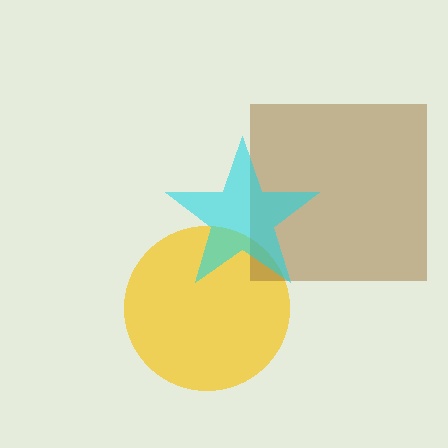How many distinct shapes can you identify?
There are 3 distinct shapes: a yellow circle, a brown square, a cyan star.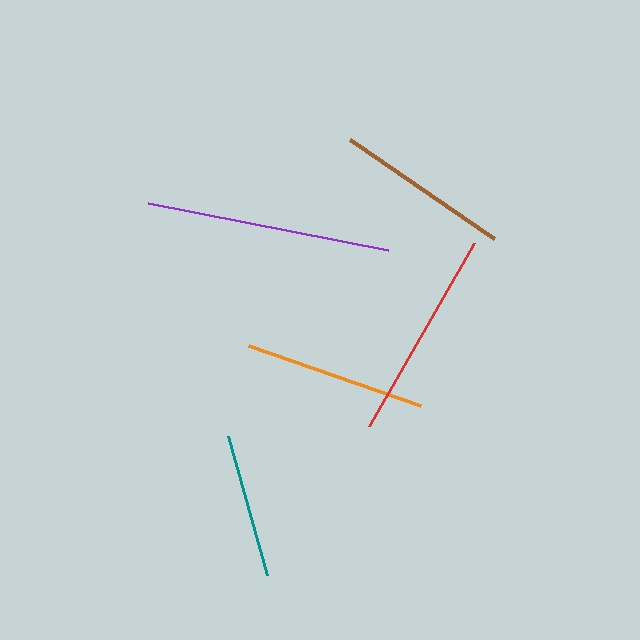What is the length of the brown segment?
The brown segment is approximately 174 pixels long.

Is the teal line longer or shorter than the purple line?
The purple line is longer than the teal line.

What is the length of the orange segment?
The orange segment is approximately 182 pixels long.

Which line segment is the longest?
The purple line is the longest at approximately 245 pixels.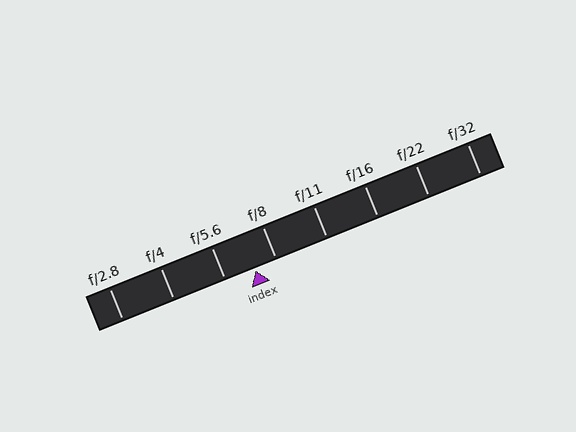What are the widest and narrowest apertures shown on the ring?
The widest aperture shown is f/2.8 and the narrowest is f/32.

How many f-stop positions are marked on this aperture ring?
There are 8 f-stop positions marked.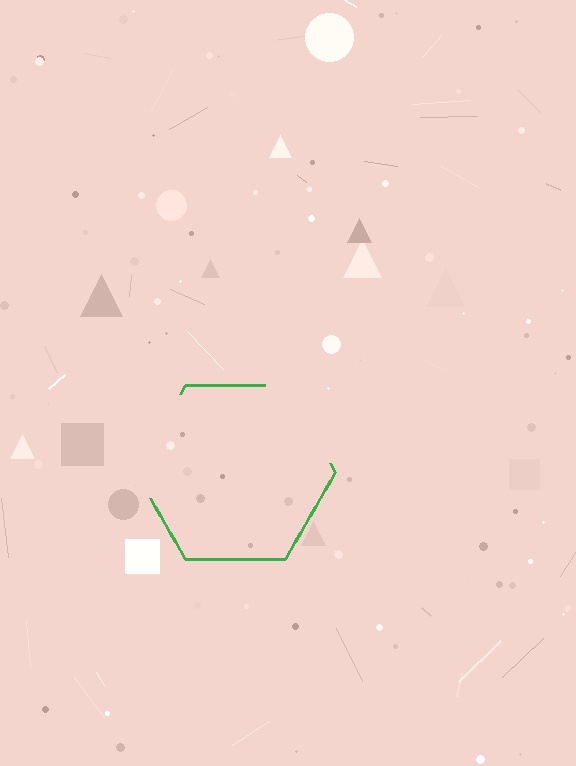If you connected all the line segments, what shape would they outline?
They would outline a hexagon.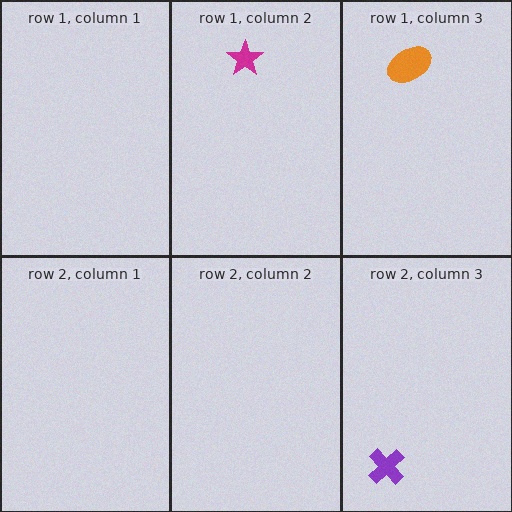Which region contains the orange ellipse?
The row 1, column 3 region.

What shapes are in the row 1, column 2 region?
The magenta star.